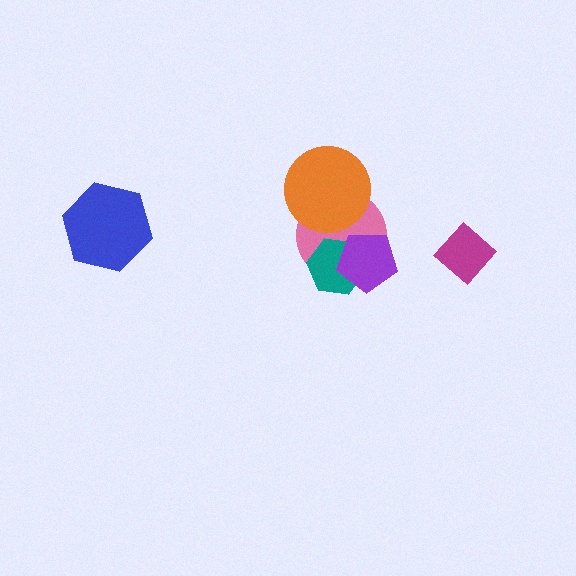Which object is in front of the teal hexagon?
The purple pentagon is in front of the teal hexagon.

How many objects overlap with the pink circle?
3 objects overlap with the pink circle.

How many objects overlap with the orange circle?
1 object overlaps with the orange circle.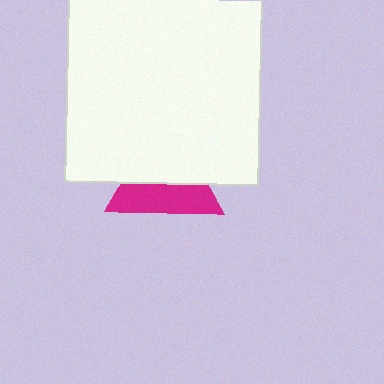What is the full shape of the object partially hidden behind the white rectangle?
The partially hidden object is a magenta triangle.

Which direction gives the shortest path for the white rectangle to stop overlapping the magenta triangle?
Moving up gives the shortest separation.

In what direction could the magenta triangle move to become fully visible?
The magenta triangle could move down. That would shift it out from behind the white rectangle entirely.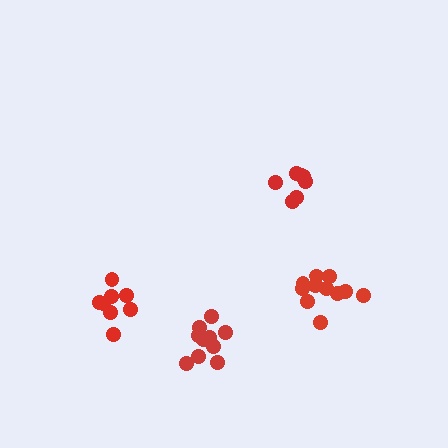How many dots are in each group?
Group 1: 11 dots, Group 2: 10 dots, Group 3: 7 dots, Group 4: 8 dots (36 total).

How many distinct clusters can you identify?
There are 4 distinct clusters.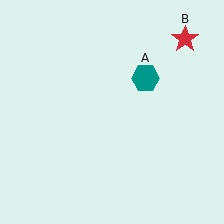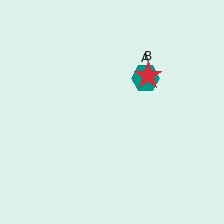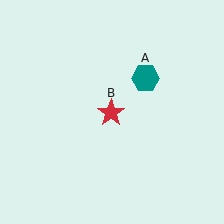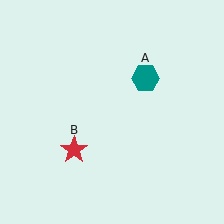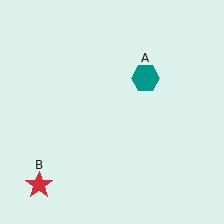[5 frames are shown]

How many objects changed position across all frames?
1 object changed position: red star (object B).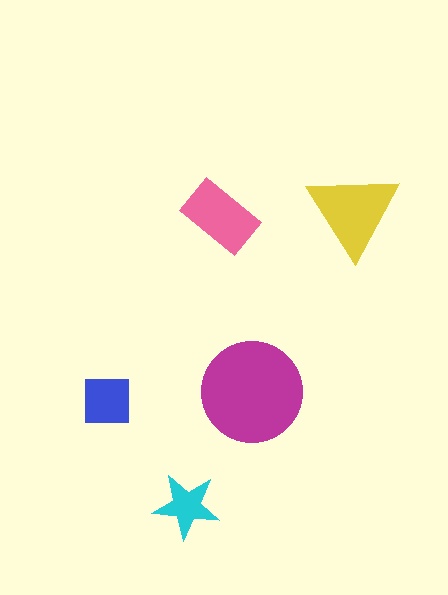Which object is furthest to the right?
The yellow triangle is rightmost.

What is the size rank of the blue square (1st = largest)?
4th.